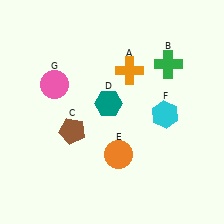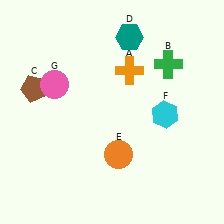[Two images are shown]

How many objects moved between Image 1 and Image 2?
2 objects moved between the two images.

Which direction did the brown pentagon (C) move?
The brown pentagon (C) moved up.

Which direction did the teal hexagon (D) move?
The teal hexagon (D) moved up.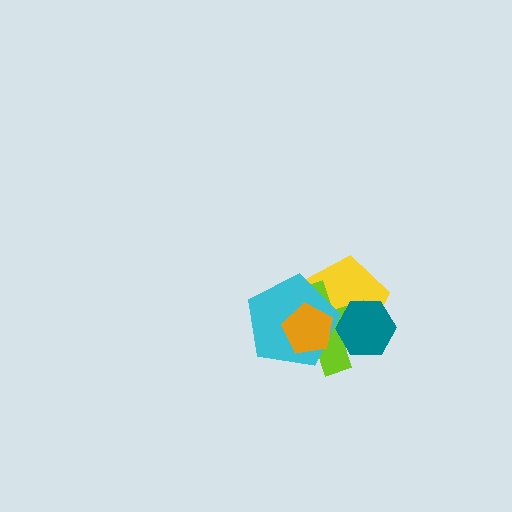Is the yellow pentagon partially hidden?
Yes, it is partially covered by another shape.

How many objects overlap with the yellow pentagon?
4 objects overlap with the yellow pentagon.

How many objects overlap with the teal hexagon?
2 objects overlap with the teal hexagon.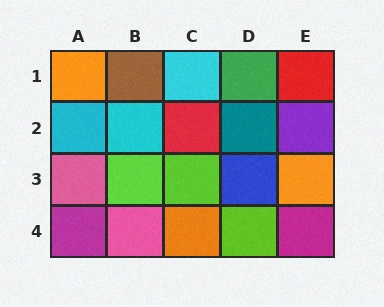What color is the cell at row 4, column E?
Magenta.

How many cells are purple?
1 cell is purple.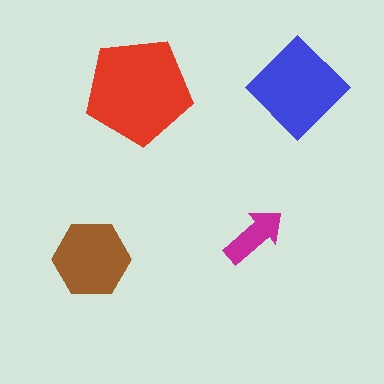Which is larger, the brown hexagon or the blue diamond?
The blue diamond.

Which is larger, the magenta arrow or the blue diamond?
The blue diamond.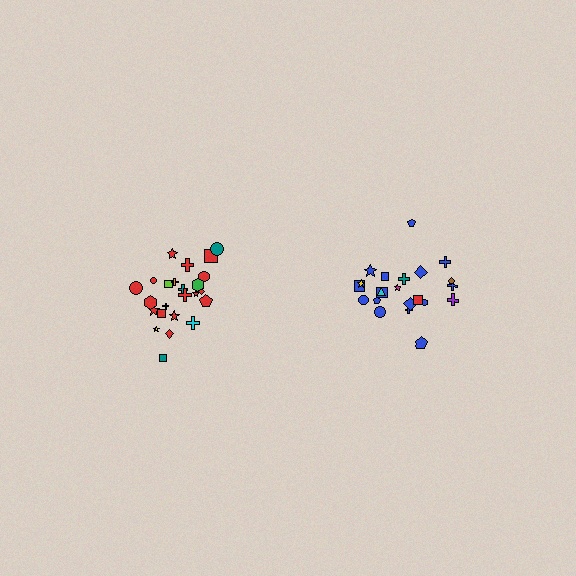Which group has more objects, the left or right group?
The left group.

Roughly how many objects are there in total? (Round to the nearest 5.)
Roughly 45 objects in total.